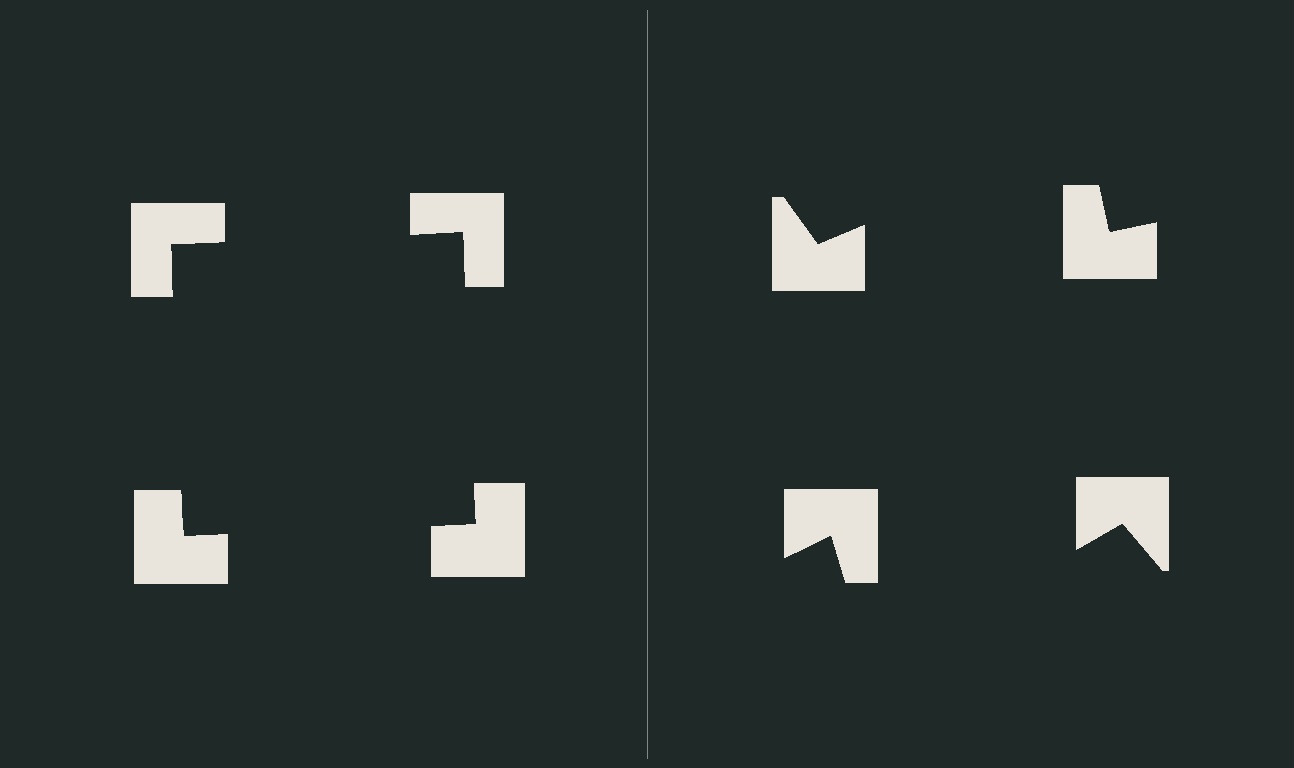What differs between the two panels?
The notched squares are positioned identically on both sides; only the wedge orientations differ. On the left they align to a square; on the right they are misaligned.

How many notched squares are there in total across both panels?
8 — 4 on each side.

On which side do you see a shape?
An illusory square appears on the left side. On the right side the wedge cuts are rotated, so no coherent shape forms.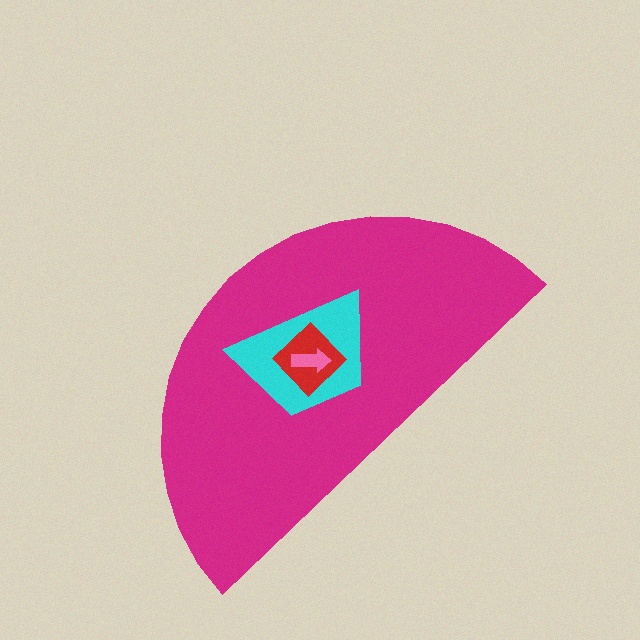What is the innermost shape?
The pink arrow.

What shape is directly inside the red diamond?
The pink arrow.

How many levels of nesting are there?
4.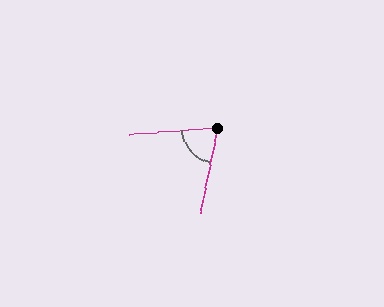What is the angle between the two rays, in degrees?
Approximately 74 degrees.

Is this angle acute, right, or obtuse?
It is acute.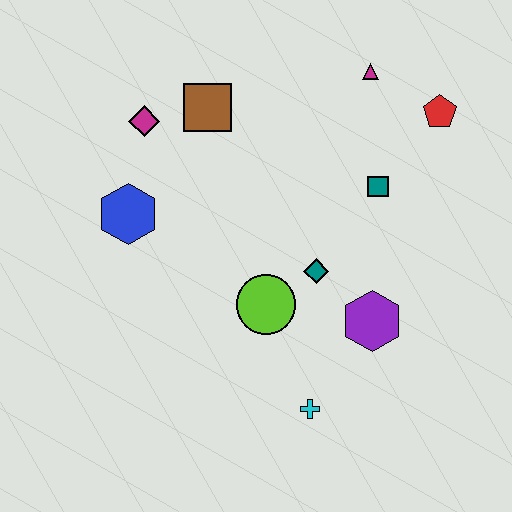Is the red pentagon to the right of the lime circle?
Yes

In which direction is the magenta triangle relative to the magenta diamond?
The magenta triangle is to the right of the magenta diamond.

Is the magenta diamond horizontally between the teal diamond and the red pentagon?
No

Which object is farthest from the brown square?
The cyan cross is farthest from the brown square.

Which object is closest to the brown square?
The magenta diamond is closest to the brown square.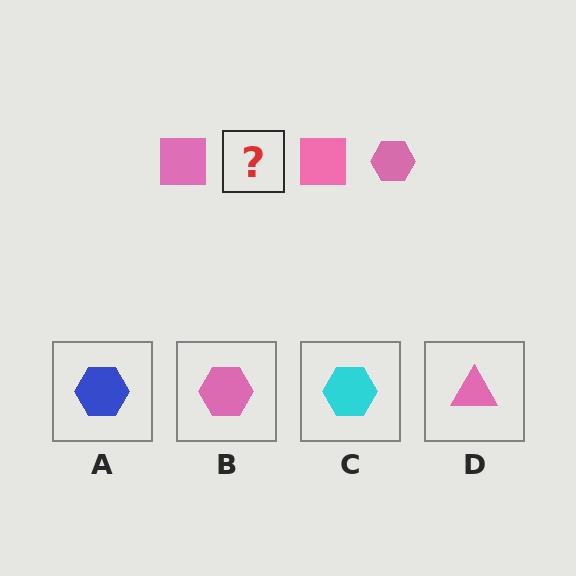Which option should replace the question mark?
Option B.